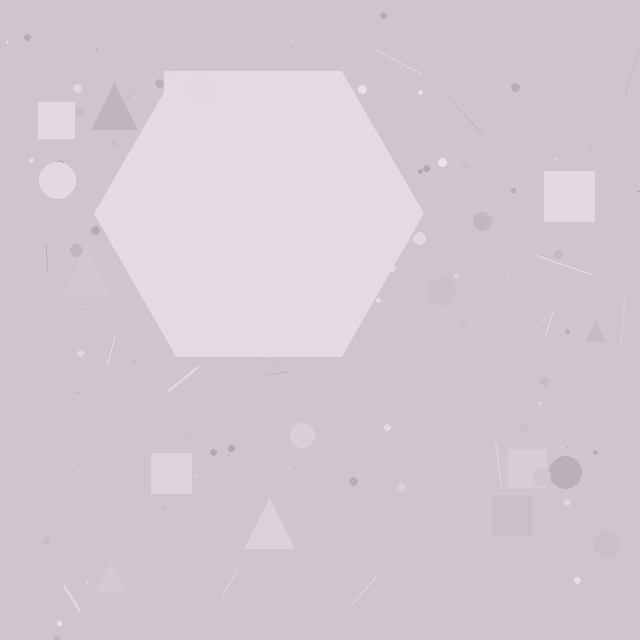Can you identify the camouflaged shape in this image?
The camouflaged shape is a hexagon.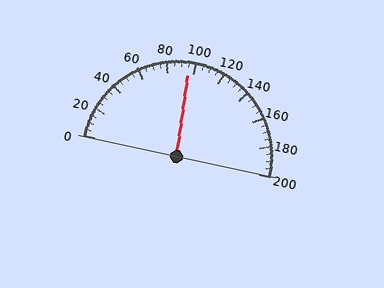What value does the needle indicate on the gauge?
The needle indicates approximately 95.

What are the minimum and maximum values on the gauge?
The gauge ranges from 0 to 200.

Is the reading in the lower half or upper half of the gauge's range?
The reading is in the lower half of the range (0 to 200).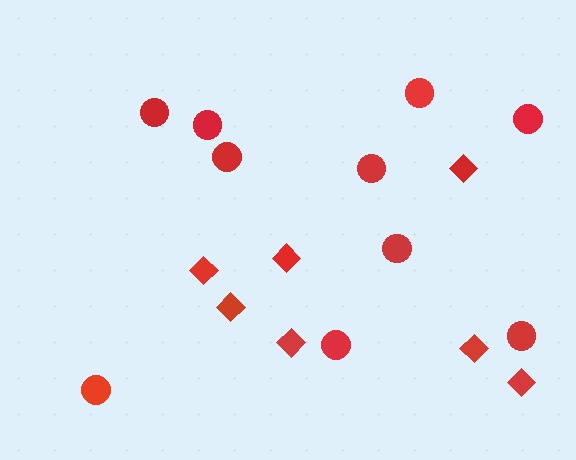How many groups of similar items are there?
There are 2 groups: one group of diamonds (7) and one group of circles (10).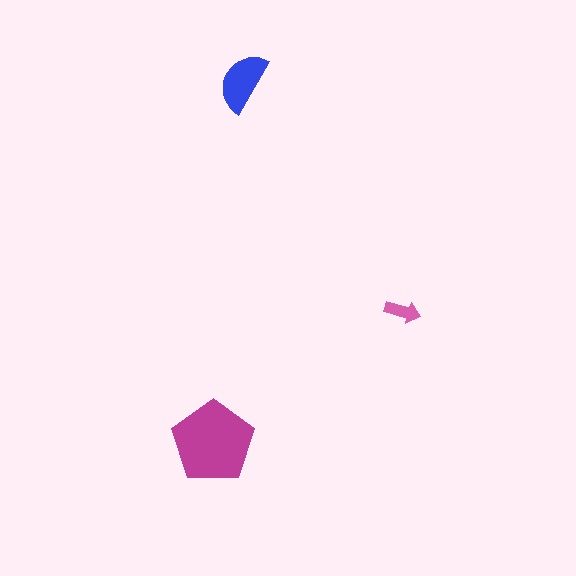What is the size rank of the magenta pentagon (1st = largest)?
1st.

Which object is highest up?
The blue semicircle is topmost.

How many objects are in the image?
There are 3 objects in the image.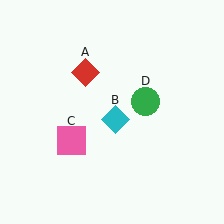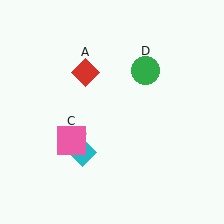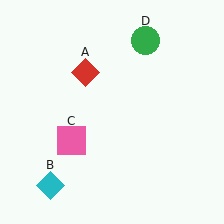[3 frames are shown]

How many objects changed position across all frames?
2 objects changed position: cyan diamond (object B), green circle (object D).